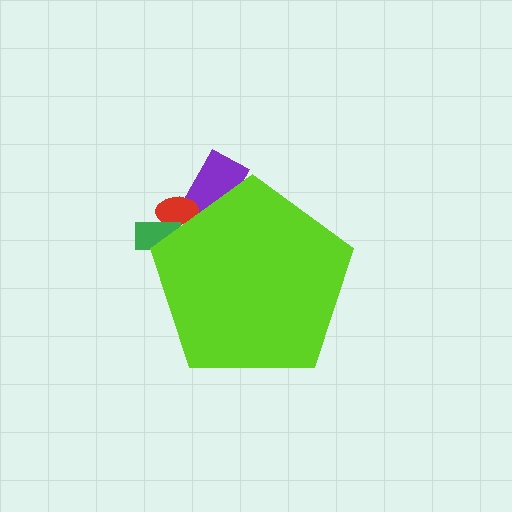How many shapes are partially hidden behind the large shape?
3 shapes are partially hidden.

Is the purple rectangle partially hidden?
Yes, the purple rectangle is partially hidden behind the lime pentagon.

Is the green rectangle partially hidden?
Yes, the green rectangle is partially hidden behind the lime pentagon.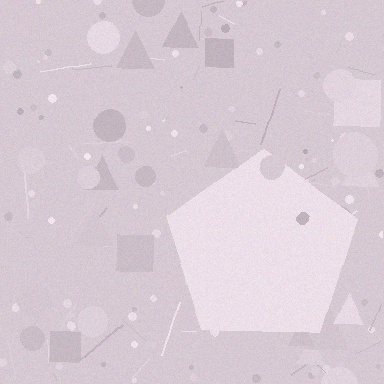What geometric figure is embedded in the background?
A pentagon is embedded in the background.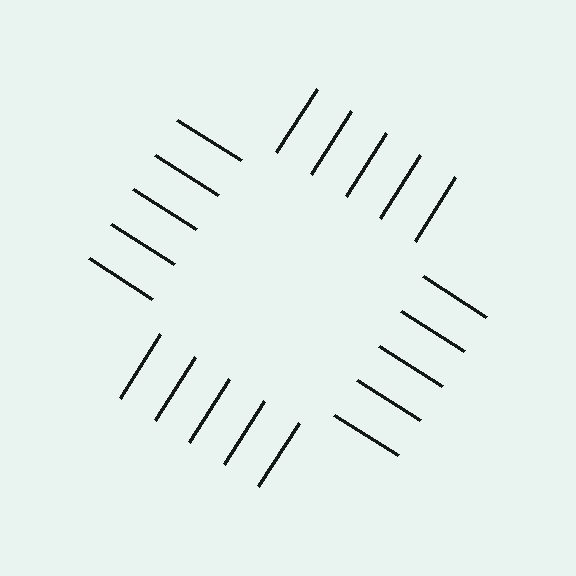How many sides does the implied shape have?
4 sides — the line-ends trace a square.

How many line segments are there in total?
20 — 5 along each of the 4 edges.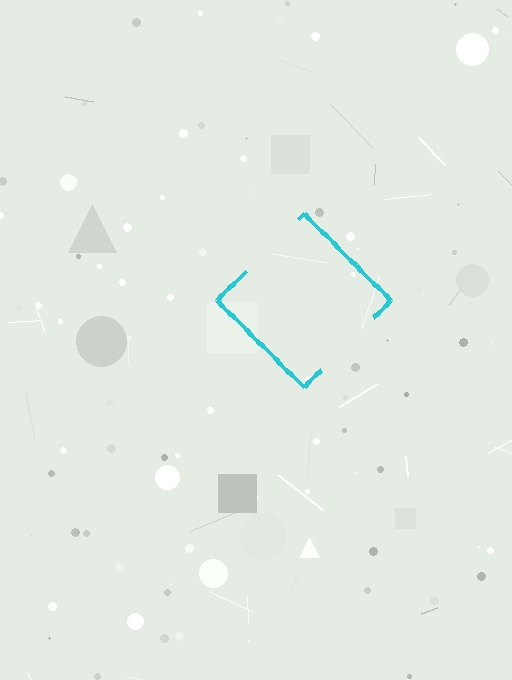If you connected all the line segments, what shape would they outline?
They would outline a diamond.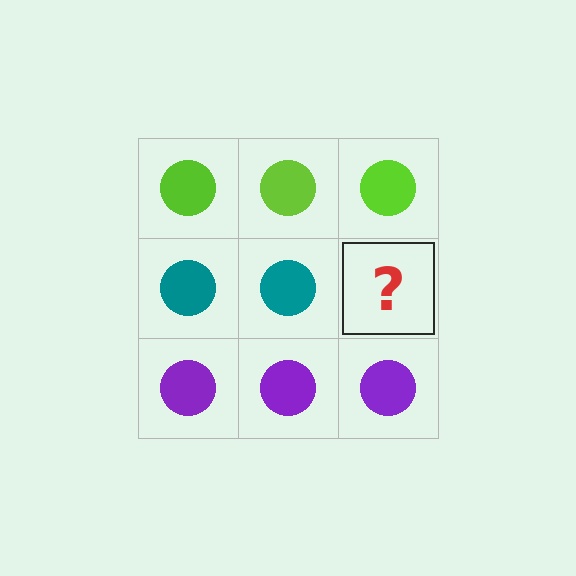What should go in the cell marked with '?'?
The missing cell should contain a teal circle.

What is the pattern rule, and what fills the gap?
The rule is that each row has a consistent color. The gap should be filled with a teal circle.